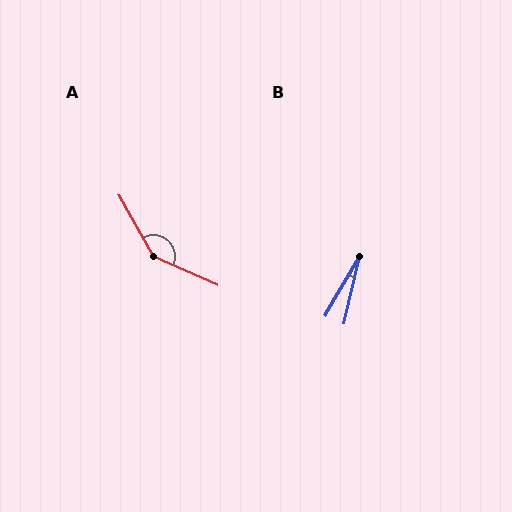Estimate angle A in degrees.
Approximately 143 degrees.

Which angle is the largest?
A, at approximately 143 degrees.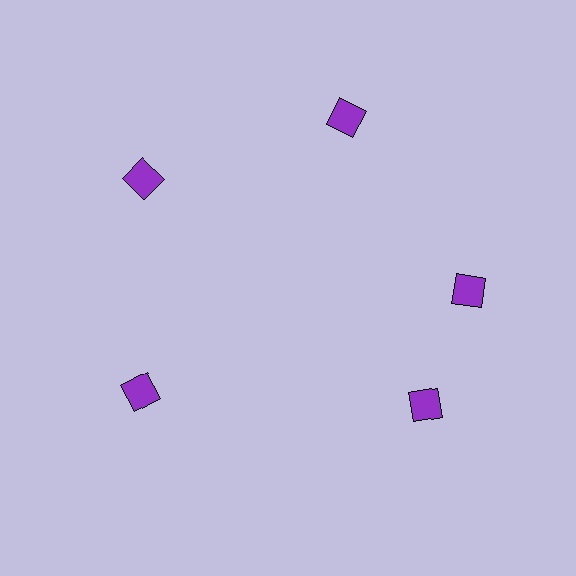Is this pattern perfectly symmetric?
No. The 5 purple diamonds are arranged in a ring, but one element near the 5 o'clock position is rotated out of alignment along the ring, breaking the 5-fold rotational symmetry.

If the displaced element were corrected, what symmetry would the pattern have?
It would have 5-fold rotational symmetry — the pattern would map onto itself every 72 degrees.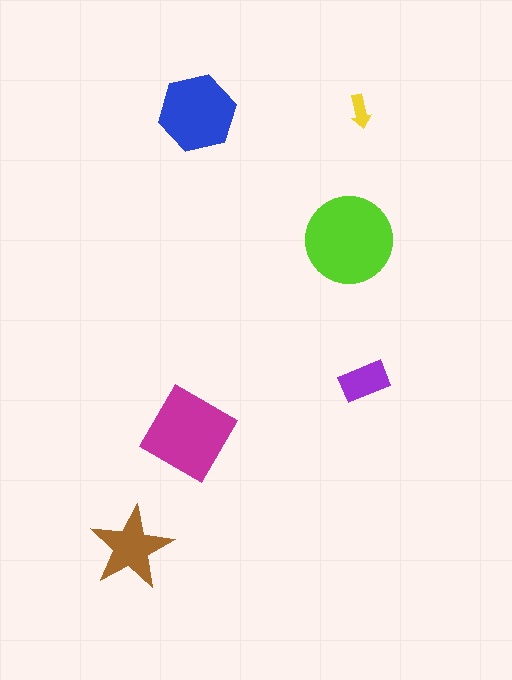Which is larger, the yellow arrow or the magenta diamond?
The magenta diamond.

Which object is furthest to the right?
The purple rectangle is rightmost.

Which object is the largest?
The lime circle.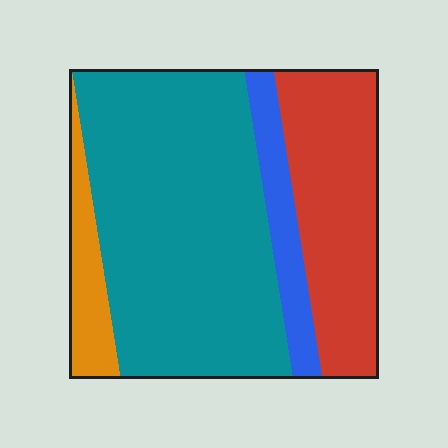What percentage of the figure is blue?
Blue covers about 10% of the figure.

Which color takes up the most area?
Teal, at roughly 55%.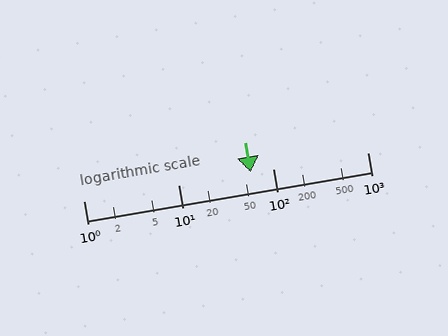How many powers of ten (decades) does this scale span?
The scale spans 3 decades, from 1 to 1000.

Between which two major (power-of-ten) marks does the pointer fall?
The pointer is between 10 and 100.